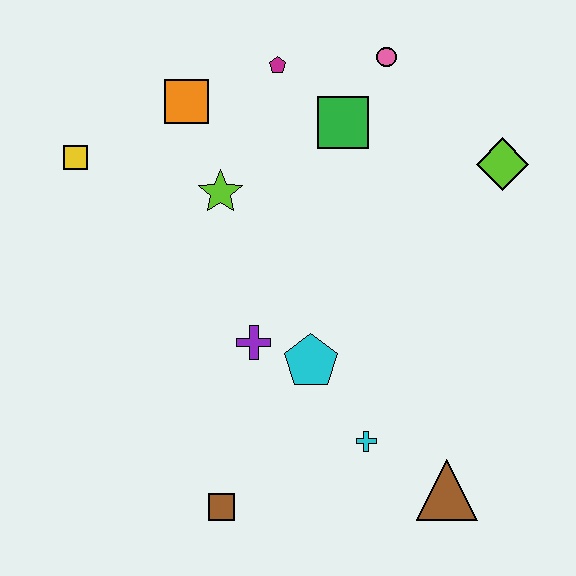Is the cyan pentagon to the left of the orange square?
No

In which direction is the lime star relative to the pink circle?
The lime star is to the left of the pink circle.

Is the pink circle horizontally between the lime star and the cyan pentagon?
No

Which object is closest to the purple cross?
The cyan pentagon is closest to the purple cross.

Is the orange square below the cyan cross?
No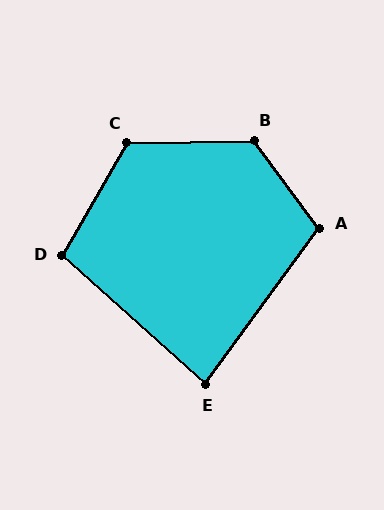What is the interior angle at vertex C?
Approximately 121 degrees (obtuse).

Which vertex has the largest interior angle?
B, at approximately 126 degrees.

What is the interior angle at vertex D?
Approximately 102 degrees (obtuse).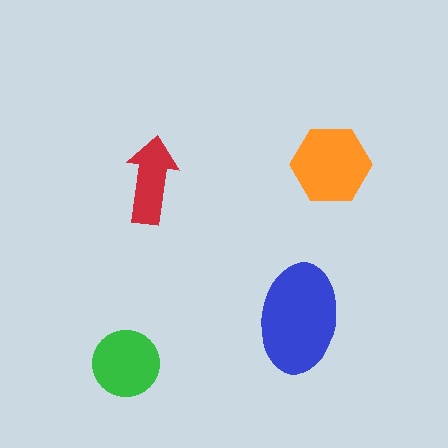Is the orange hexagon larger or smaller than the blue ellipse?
Smaller.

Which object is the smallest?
The red arrow.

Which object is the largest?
The blue ellipse.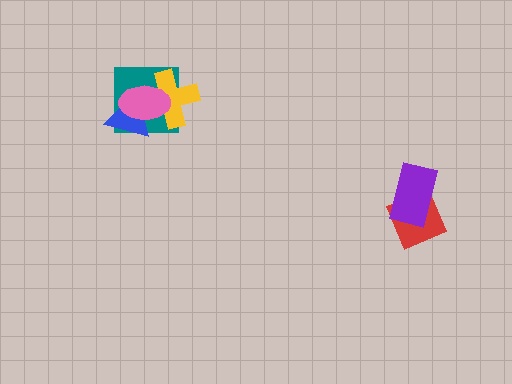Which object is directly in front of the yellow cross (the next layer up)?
The blue triangle is directly in front of the yellow cross.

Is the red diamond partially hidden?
Yes, it is partially covered by another shape.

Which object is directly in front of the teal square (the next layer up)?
The yellow cross is directly in front of the teal square.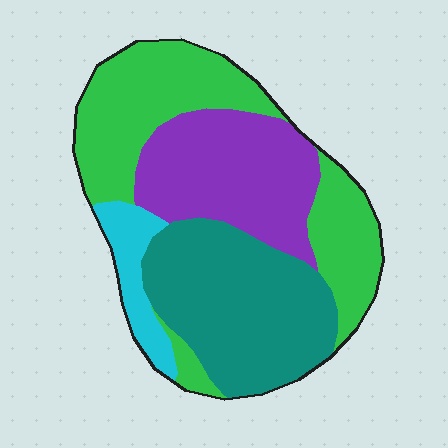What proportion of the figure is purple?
Purple covers around 25% of the figure.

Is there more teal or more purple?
Teal.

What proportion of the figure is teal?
Teal takes up about one third (1/3) of the figure.